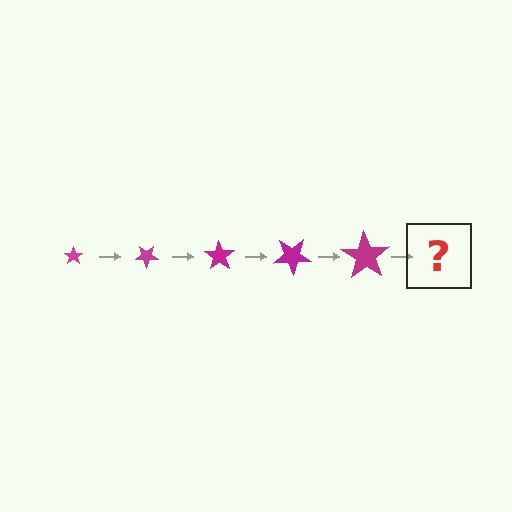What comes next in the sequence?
The next element should be a star, larger than the previous one and rotated 175 degrees from the start.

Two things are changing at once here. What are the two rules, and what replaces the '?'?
The two rules are that the star grows larger each step and it rotates 35 degrees each step. The '?' should be a star, larger than the previous one and rotated 175 degrees from the start.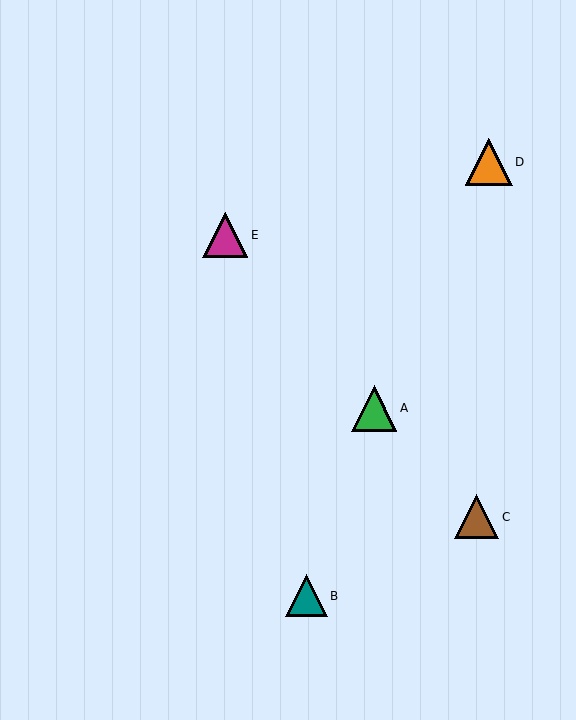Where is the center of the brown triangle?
The center of the brown triangle is at (477, 517).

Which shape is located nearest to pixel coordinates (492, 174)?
The orange triangle (labeled D) at (489, 162) is nearest to that location.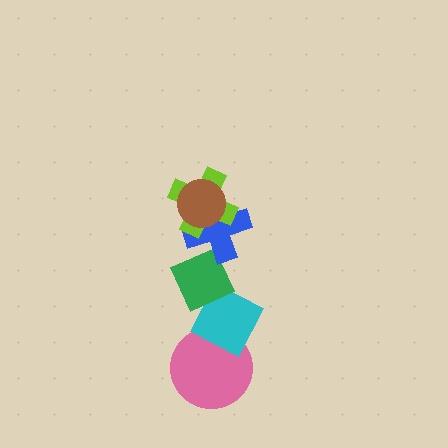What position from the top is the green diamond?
The green diamond is 4th from the top.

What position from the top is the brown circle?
The brown circle is 1st from the top.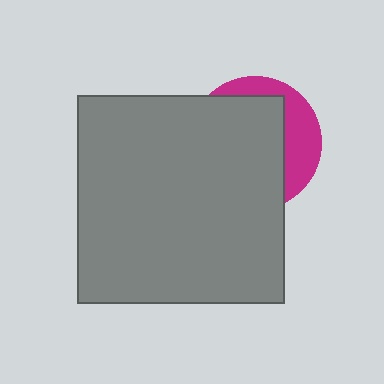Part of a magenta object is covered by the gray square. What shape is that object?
It is a circle.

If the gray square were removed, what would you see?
You would see the complete magenta circle.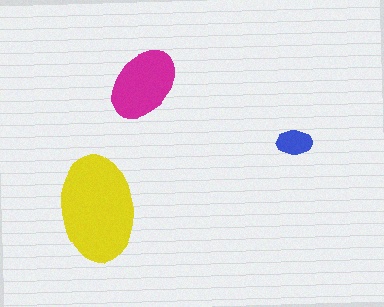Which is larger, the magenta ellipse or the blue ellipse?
The magenta one.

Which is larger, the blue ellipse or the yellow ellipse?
The yellow one.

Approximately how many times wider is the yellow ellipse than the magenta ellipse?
About 1.5 times wider.